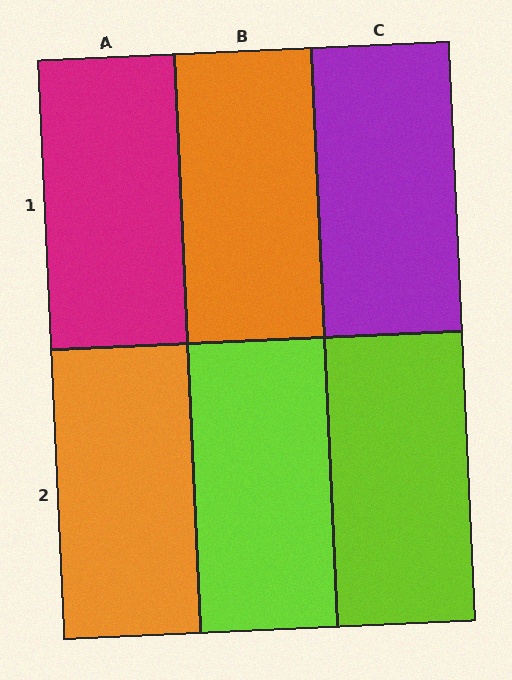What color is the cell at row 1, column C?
Purple.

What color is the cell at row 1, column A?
Magenta.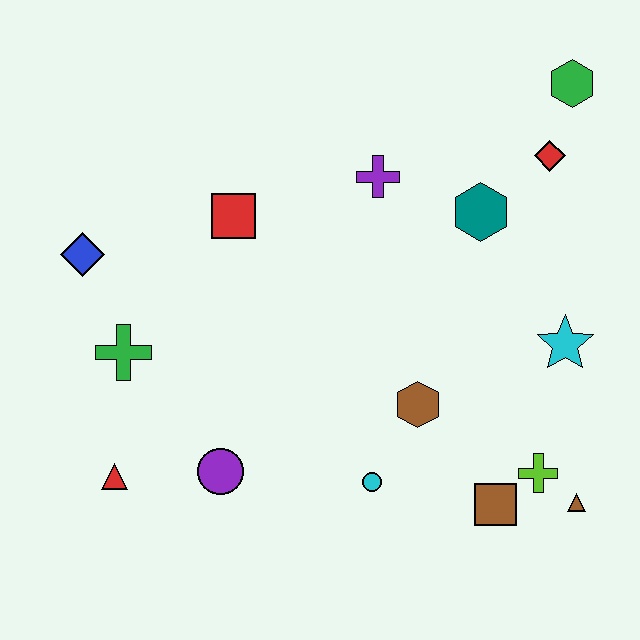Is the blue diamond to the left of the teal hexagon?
Yes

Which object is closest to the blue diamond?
The green cross is closest to the blue diamond.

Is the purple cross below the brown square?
No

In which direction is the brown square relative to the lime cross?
The brown square is to the left of the lime cross.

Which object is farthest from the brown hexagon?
The blue diamond is farthest from the brown hexagon.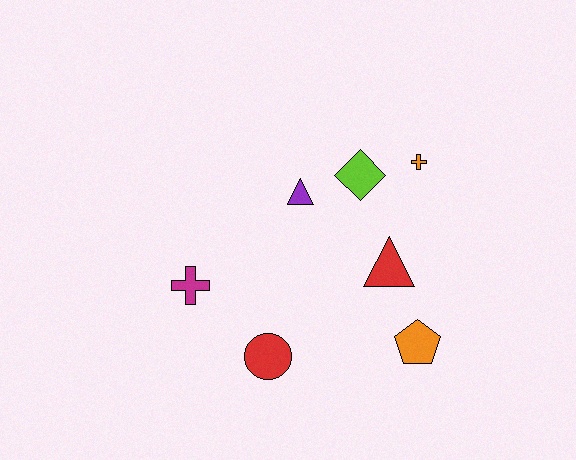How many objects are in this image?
There are 7 objects.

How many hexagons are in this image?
There are no hexagons.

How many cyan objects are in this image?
There are no cyan objects.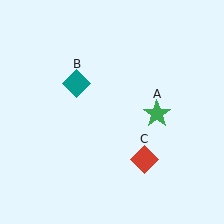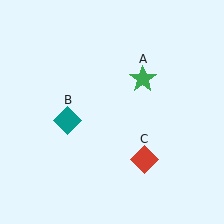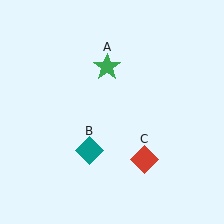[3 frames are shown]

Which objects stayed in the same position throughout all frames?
Red diamond (object C) remained stationary.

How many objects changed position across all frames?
2 objects changed position: green star (object A), teal diamond (object B).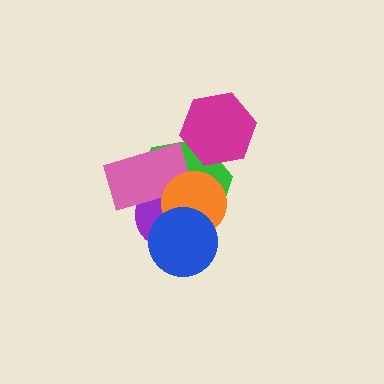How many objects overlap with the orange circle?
5 objects overlap with the orange circle.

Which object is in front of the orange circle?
The blue circle is in front of the orange circle.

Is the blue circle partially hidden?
No, no other shape covers it.